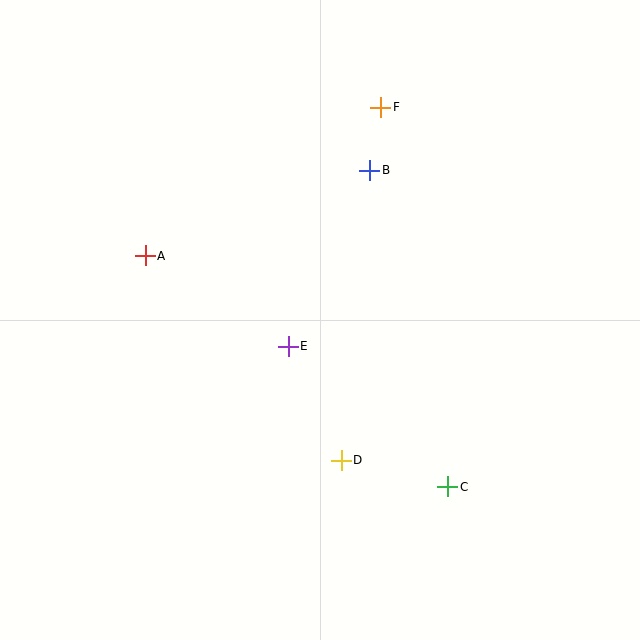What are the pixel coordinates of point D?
Point D is at (341, 460).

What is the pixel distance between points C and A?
The distance between C and A is 381 pixels.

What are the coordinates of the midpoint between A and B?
The midpoint between A and B is at (257, 213).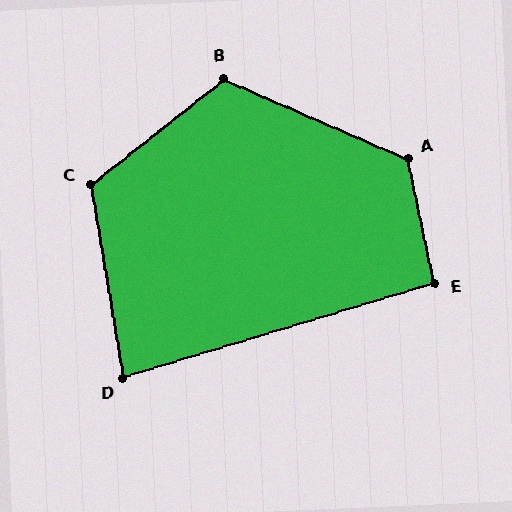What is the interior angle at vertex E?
Approximately 95 degrees (approximately right).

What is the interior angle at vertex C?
Approximately 119 degrees (obtuse).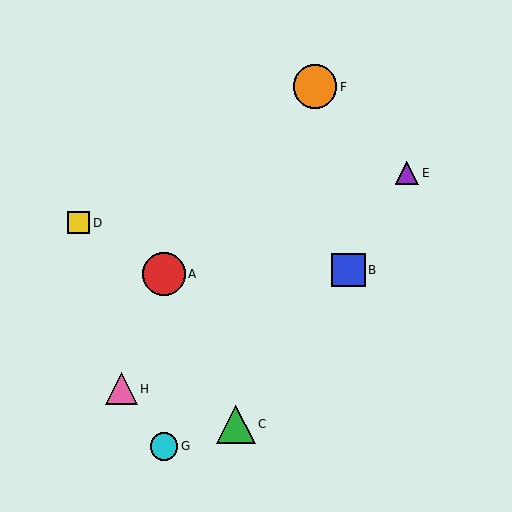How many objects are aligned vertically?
2 objects (A, G) are aligned vertically.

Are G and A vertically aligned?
Yes, both are at x≈164.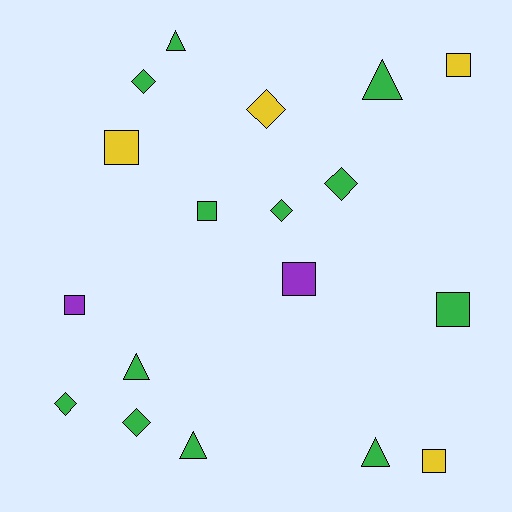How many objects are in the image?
There are 18 objects.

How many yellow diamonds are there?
There is 1 yellow diamond.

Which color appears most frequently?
Green, with 12 objects.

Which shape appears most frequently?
Square, with 7 objects.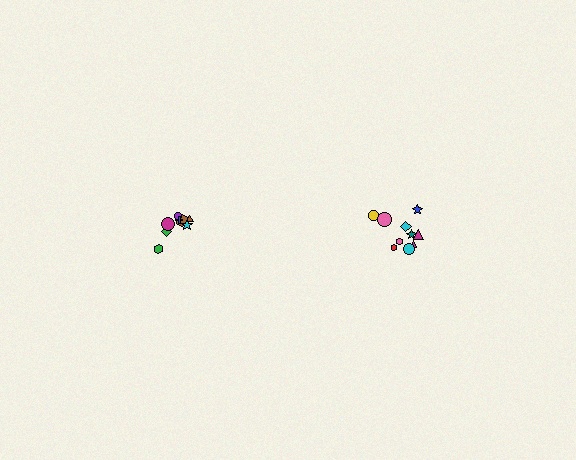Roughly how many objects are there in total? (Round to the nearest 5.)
Roughly 20 objects in total.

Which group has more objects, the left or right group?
The right group.